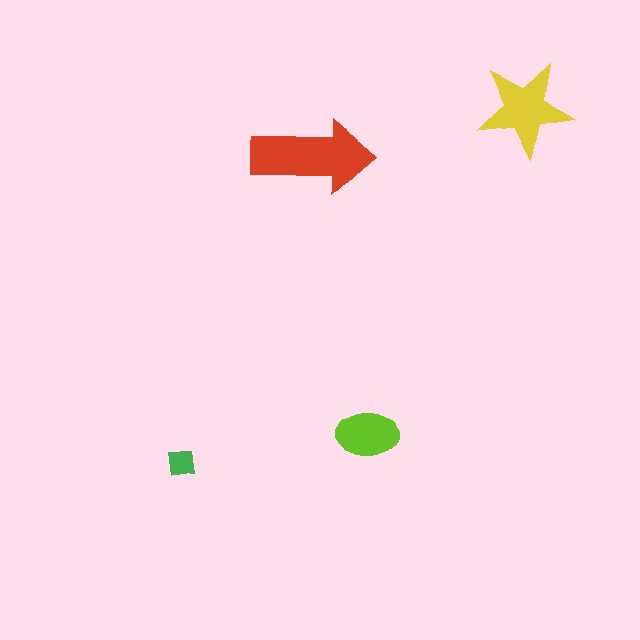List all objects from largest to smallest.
The red arrow, the yellow star, the lime ellipse, the green square.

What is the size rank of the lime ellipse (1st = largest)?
3rd.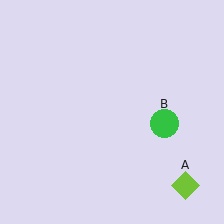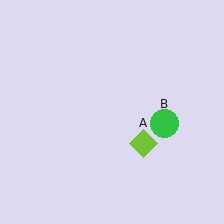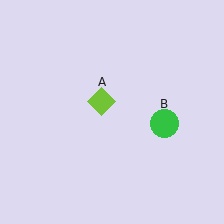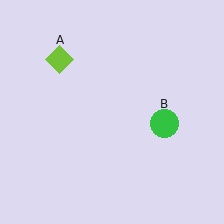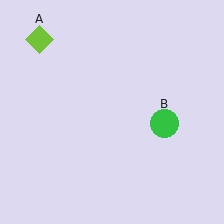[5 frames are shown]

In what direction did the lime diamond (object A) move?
The lime diamond (object A) moved up and to the left.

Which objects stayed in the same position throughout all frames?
Green circle (object B) remained stationary.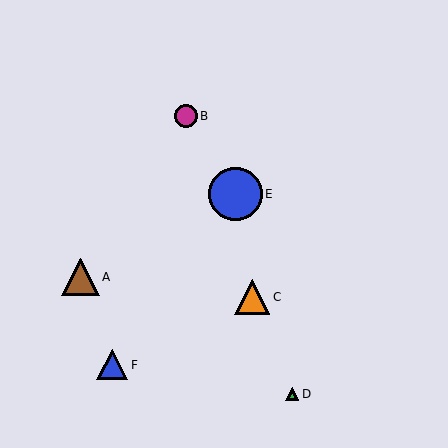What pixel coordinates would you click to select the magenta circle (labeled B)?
Click at (186, 116) to select the magenta circle B.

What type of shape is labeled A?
Shape A is a brown triangle.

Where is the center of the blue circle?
The center of the blue circle is at (236, 194).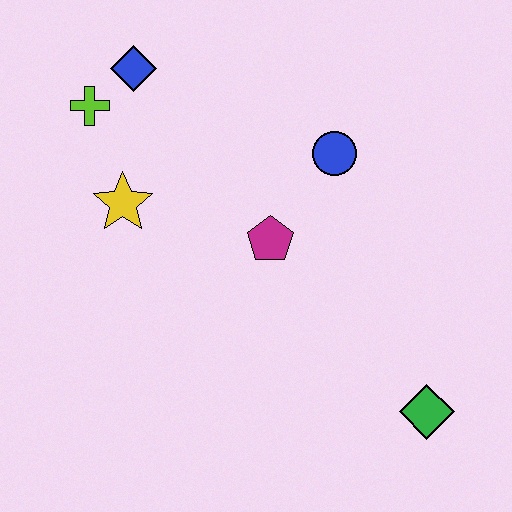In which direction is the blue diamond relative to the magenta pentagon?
The blue diamond is above the magenta pentagon.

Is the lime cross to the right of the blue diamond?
No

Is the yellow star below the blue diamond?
Yes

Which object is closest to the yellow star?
The lime cross is closest to the yellow star.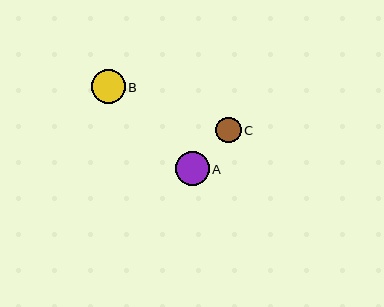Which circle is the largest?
Circle A is the largest with a size of approximately 34 pixels.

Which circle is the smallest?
Circle C is the smallest with a size of approximately 25 pixels.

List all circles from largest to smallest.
From largest to smallest: A, B, C.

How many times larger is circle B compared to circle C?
Circle B is approximately 1.3 times the size of circle C.